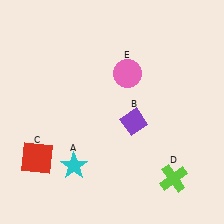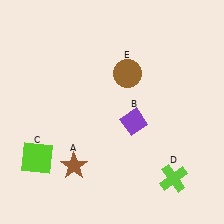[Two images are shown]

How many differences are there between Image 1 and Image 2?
There are 3 differences between the two images.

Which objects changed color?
A changed from cyan to brown. C changed from red to lime. E changed from pink to brown.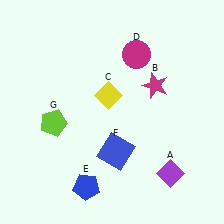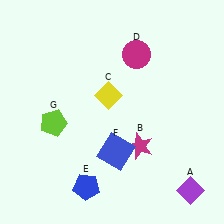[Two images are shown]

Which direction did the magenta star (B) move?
The magenta star (B) moved down.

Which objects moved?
The objects that moved are: the purple diamond (A), the magenta star (B).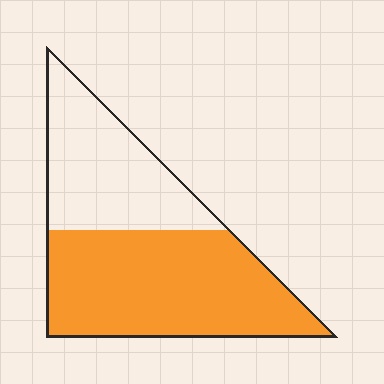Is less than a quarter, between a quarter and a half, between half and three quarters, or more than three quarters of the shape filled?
Between half and three quarters.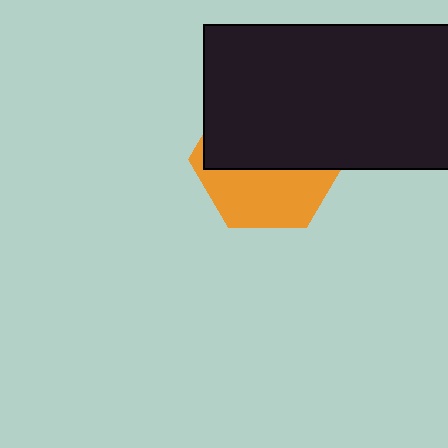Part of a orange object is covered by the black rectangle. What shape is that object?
It is a hexagon.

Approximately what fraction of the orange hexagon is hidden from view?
Roughly 57% of the orange hexagon is hidden behind the black rectangle.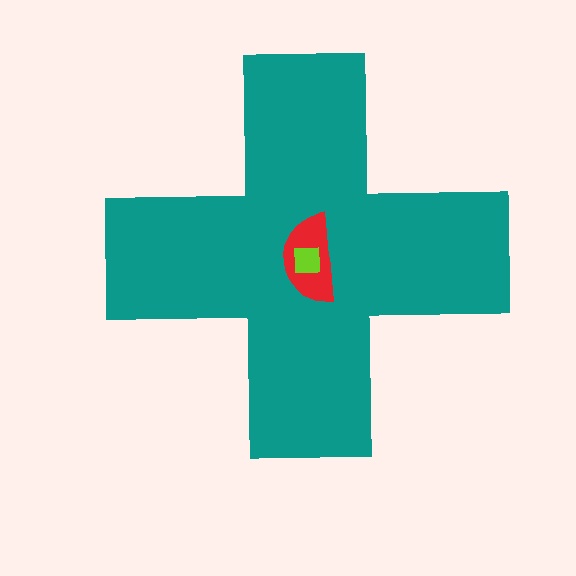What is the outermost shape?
The teal cross.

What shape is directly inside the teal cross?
The red semicircle.